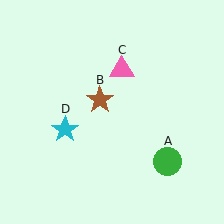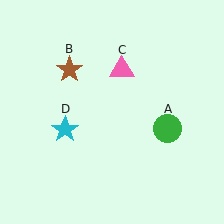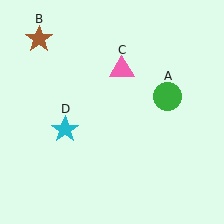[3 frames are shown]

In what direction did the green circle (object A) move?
The green circle (object A) moved up.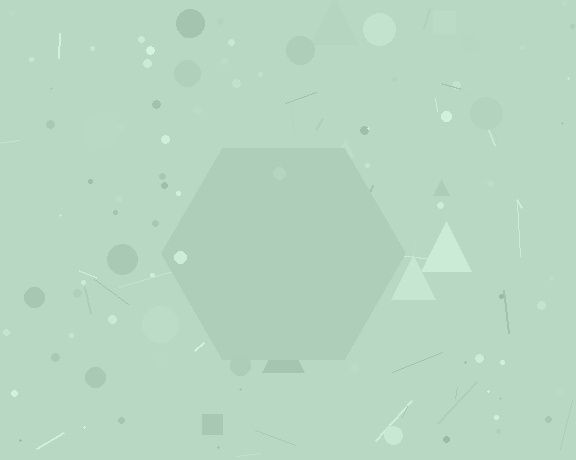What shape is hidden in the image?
A hexagon is hidden in the image.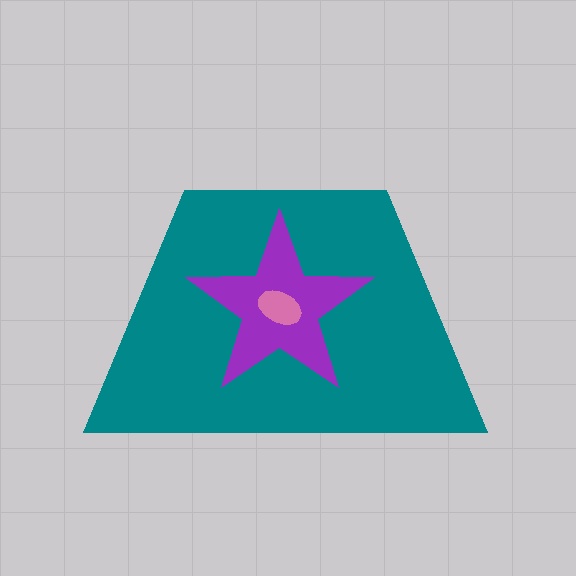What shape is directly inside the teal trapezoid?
The purple star.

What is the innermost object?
The pink ellipse.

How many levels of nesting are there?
3.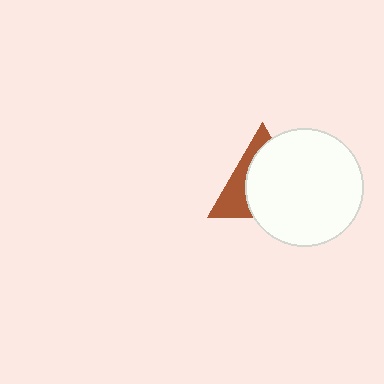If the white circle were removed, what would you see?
You would see the complete brown triangle.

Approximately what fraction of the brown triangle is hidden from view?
Roughly 65% of the brown triangle is hidden behind the white circle.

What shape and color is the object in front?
The object in front is a white circle.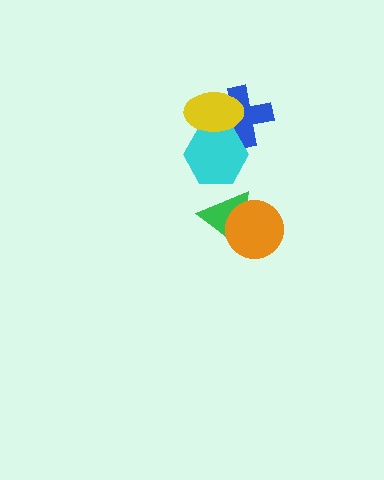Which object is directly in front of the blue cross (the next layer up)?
The cyan hexagon is directly in front of the blue cross.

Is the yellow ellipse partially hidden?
No, no other shape covers it.